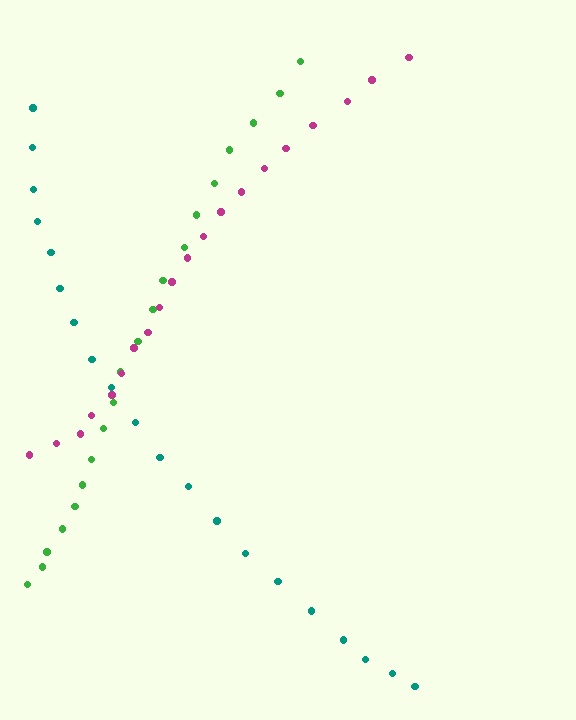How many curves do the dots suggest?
There are 3 distinct paths.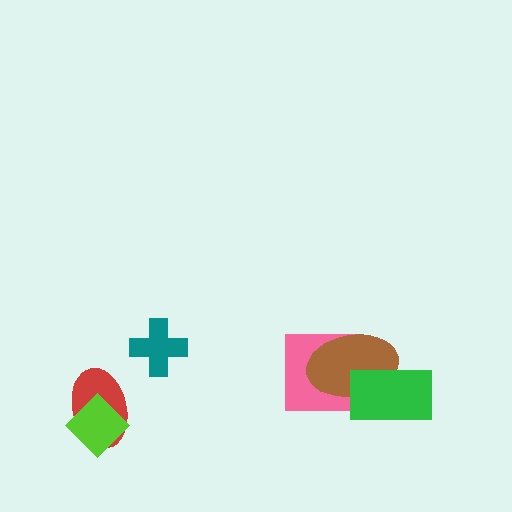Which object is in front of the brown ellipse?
The green rectangle is in front of the brown ellipse.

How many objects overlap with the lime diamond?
1 object overlaps with the lime diamond.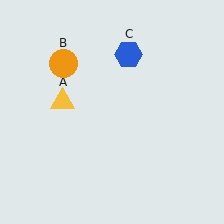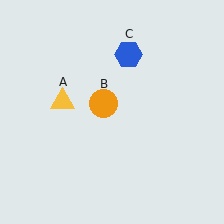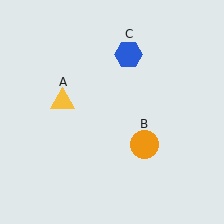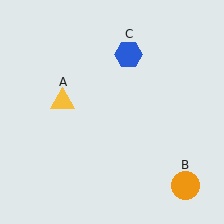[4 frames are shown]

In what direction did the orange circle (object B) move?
The orange circle (object B) moved down and to the right.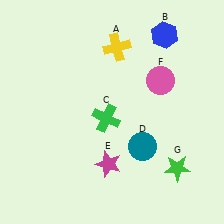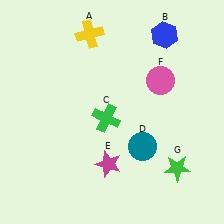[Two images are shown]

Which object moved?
The yellow cross (A) moved left.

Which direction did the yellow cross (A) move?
The yellow cross (A) moved left.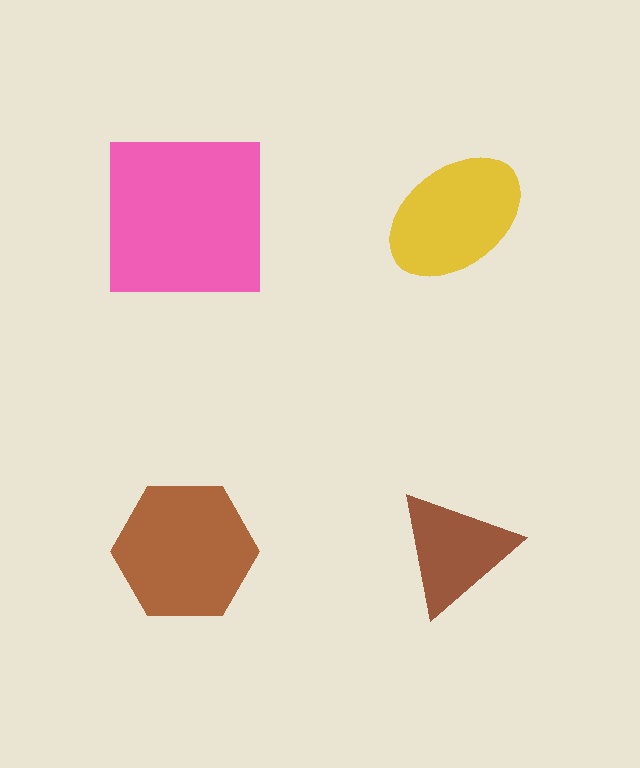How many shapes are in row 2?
2 shapes.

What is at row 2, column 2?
A brown triangle.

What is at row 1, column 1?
A pink square.